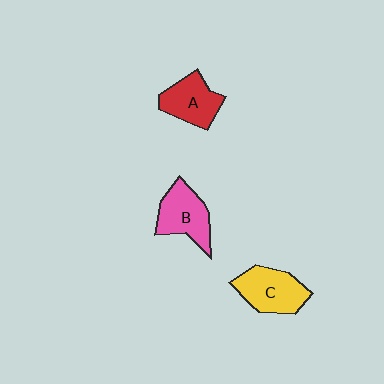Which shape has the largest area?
Shape C (yellow).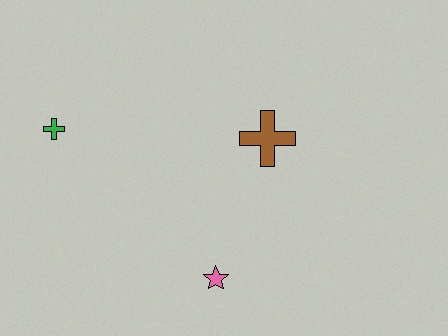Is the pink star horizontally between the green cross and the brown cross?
Yes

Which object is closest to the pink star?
The brown cross is closest to the pink star.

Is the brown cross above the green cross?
No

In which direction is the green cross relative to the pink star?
The green cross is to the left of the pink star.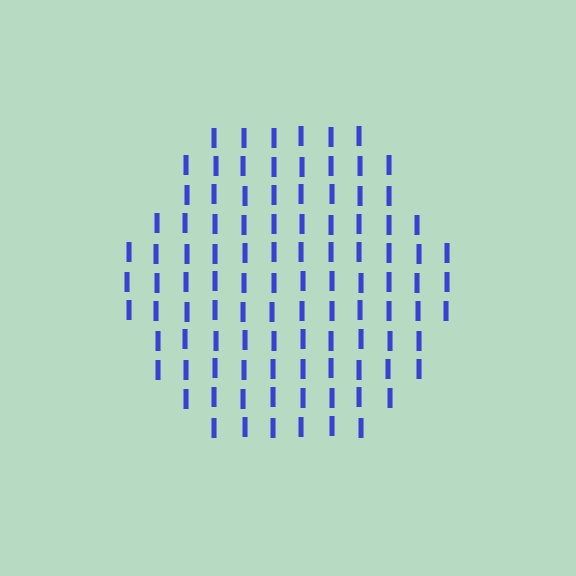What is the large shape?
The large shape is a hexagon.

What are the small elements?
The small elements are letter I's.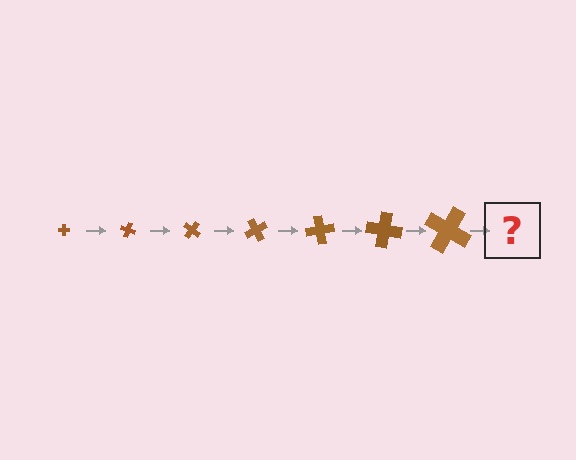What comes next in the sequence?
The next element should be a cross, larger than the previous one and rotated 140 degrees from the start.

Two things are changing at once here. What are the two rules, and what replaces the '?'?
The two rules are that the cross grows larger each step and it rotates 20 degrees each step. The '?' should be a cross, larger than the previous one and rotated 140 degrees from the start.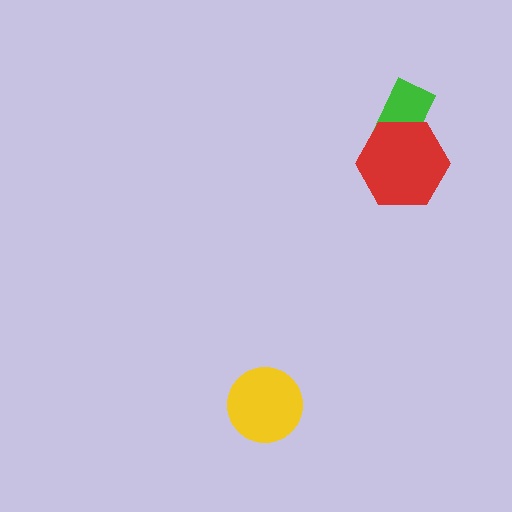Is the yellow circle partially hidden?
No, no other shape covers it.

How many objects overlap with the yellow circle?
0 objects overlap with the yellow circle.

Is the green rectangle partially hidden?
Yes, it is partially covered by another shape.